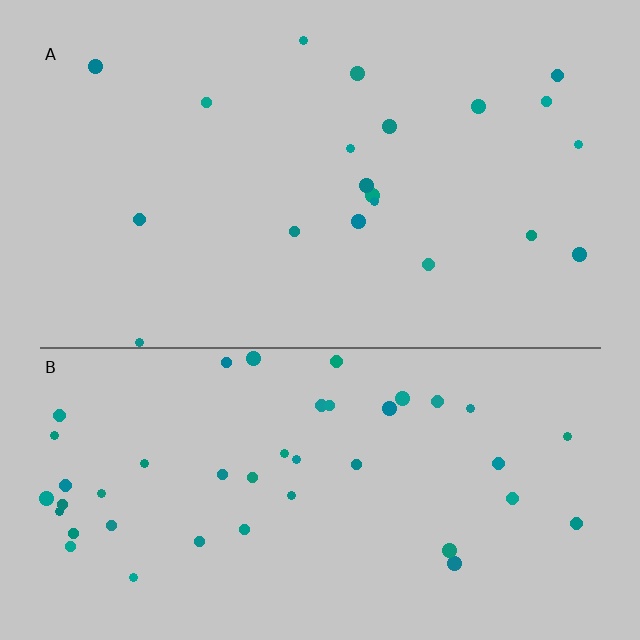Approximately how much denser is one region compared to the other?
Approximately 2.1× — region B over region A.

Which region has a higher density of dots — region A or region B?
B (the bottom).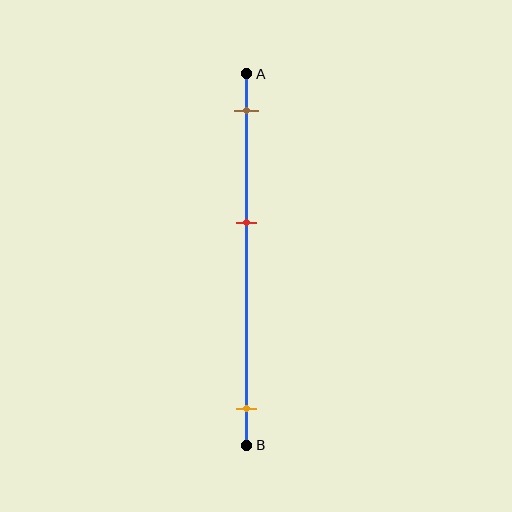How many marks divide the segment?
There are 3 marks dividing the segment.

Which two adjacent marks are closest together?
The brown and red marks are the closest adjacent pair.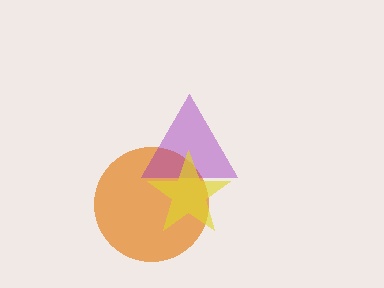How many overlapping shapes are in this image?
There are 3 overlapping shapes in the image.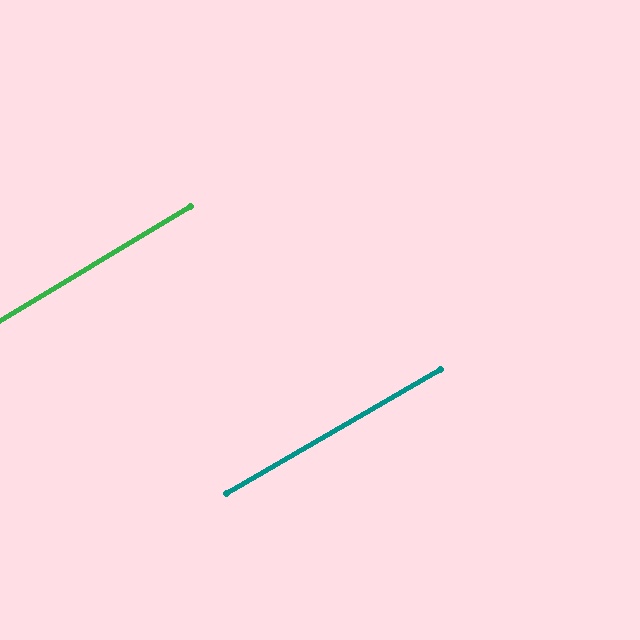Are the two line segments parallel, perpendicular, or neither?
Parallel — their directions differ by only 0.9°.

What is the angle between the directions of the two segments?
Approximately 1 degree.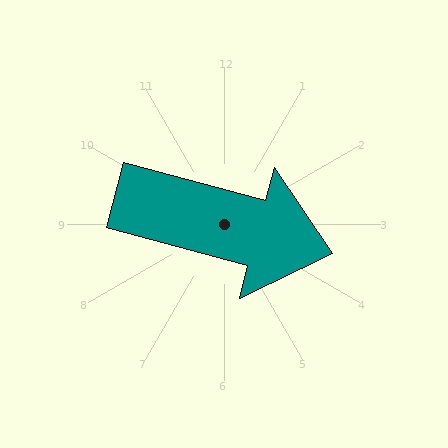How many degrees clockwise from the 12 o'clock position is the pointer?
Approximately 105 degrees.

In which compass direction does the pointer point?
East.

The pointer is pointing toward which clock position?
Roughly 4 o'clock.